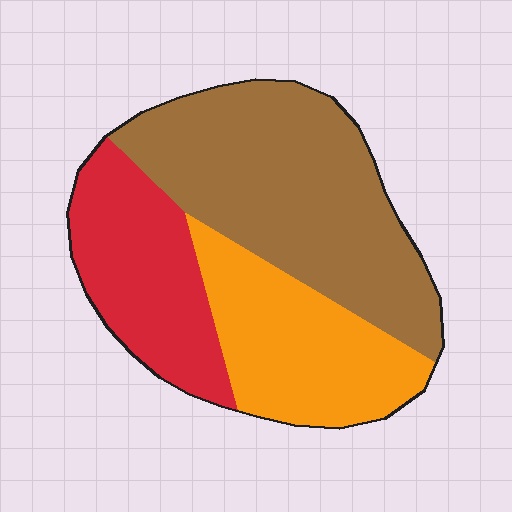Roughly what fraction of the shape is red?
Red covers 25% of the shape.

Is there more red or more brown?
Brown.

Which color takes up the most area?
Brown, at roughly 45%.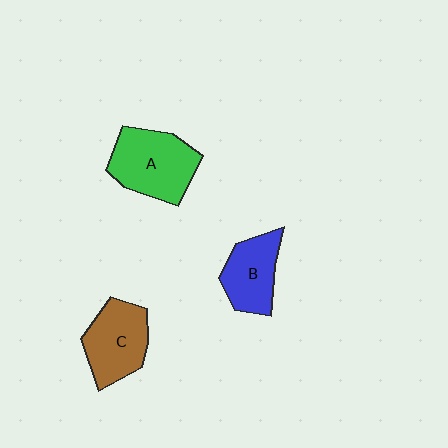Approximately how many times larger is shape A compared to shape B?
Approximately 1.3 times.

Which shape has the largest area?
Shape A (green).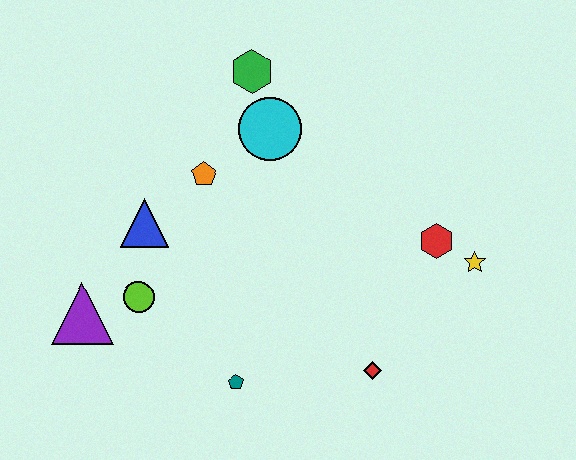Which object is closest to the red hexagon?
The yellow star is closest to the red hexagon.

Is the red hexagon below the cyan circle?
Yes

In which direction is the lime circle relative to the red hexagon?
The lime circle is to the left of the red hexagon.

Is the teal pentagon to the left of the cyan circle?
Yes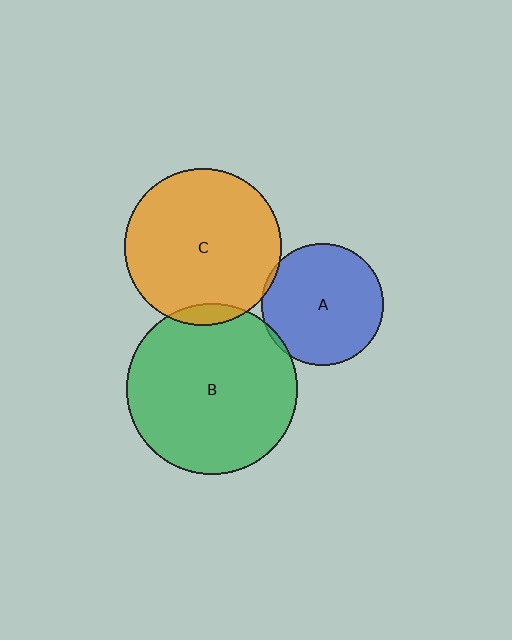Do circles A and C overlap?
Yes.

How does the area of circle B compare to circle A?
Approximately 2.0 times.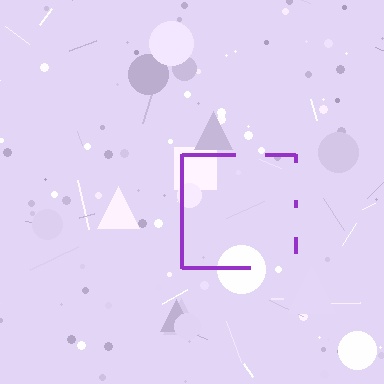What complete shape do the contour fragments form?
The contour fragments form a square.